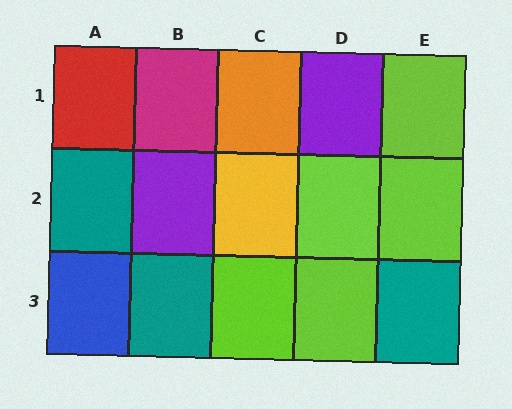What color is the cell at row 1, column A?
Red.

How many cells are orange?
1 cell is orange.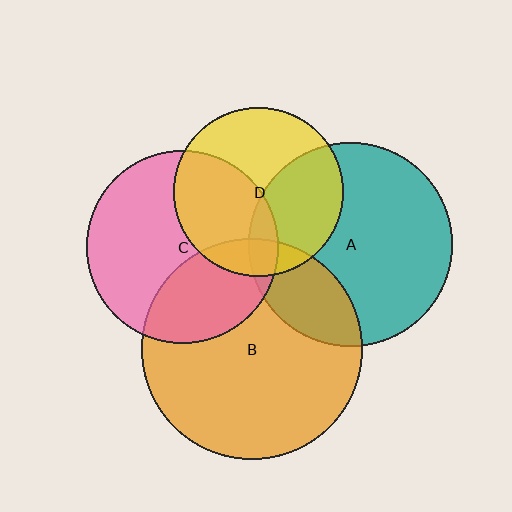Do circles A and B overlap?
Yes.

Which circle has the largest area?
Circle B (orange).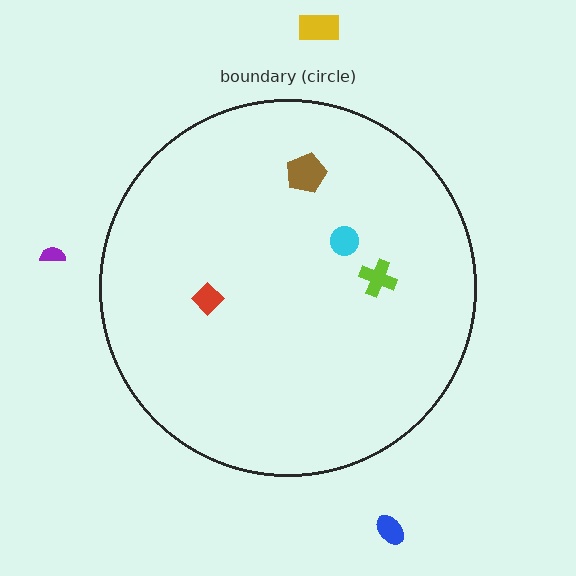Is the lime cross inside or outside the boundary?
Inside.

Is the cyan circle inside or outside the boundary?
Inside.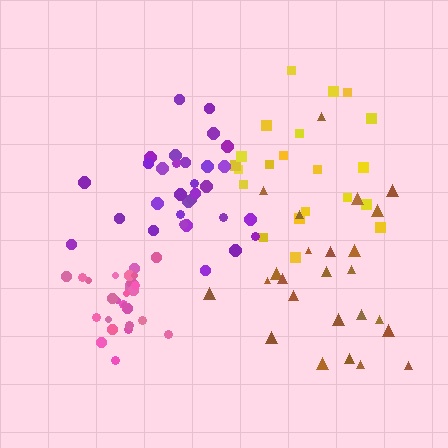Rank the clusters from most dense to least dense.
pink, purple, yellow, brown.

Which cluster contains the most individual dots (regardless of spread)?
Purple (31).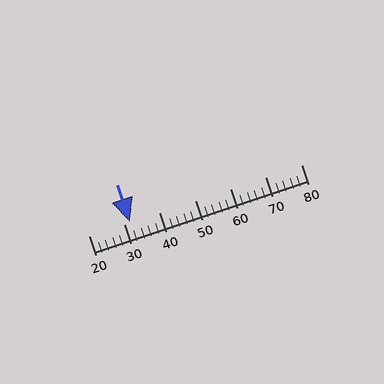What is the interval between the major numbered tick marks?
The major tick marks are spaced 10 units apart.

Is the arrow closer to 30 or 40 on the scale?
The arrow is closer to 30.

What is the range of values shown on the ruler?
The ruler shows values from 20 to 80.